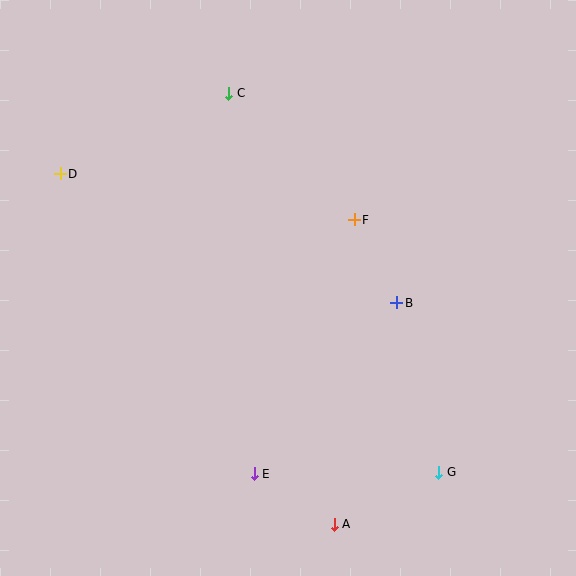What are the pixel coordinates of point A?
Point A is at (334, 524).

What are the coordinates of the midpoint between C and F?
The midpoint between C and F is at (291, 157).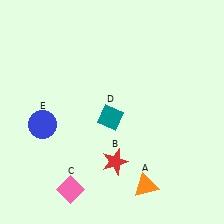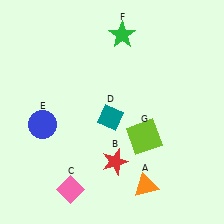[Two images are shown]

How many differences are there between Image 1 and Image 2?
There are 2 differences between the two images.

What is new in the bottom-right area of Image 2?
A lime square (G) was added in the bottom-right area of Image 2.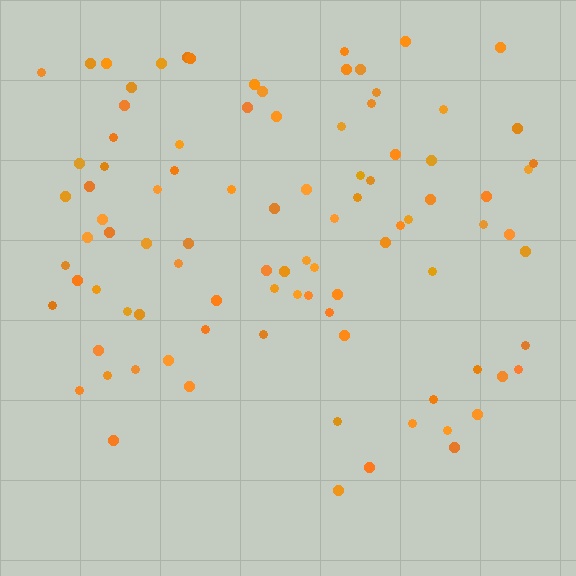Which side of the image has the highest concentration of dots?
The top.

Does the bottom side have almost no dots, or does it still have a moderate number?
Still a moderate number, just noticeably fewer than the top.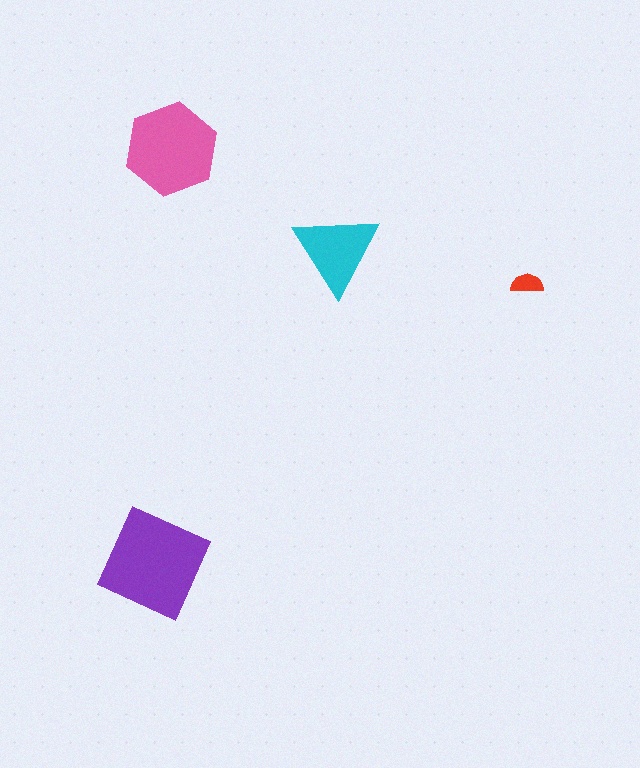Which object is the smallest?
The red semicircle.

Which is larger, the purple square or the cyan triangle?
The purple square.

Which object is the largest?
The purple square.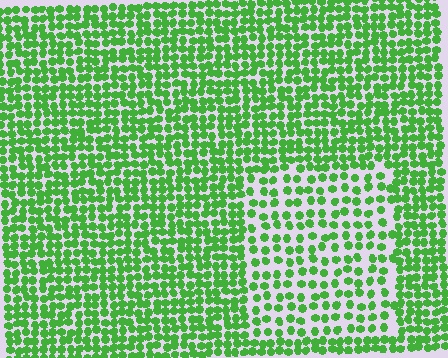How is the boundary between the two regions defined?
The boundary is defined by a change in element density (approximately 1.8x ratio). All elements are the same color, size, and shape.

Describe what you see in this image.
The image contains small green elements arranged at two different densities. A rectangle-shaped region is visible where the elements are less densely packed than the surrounding area.